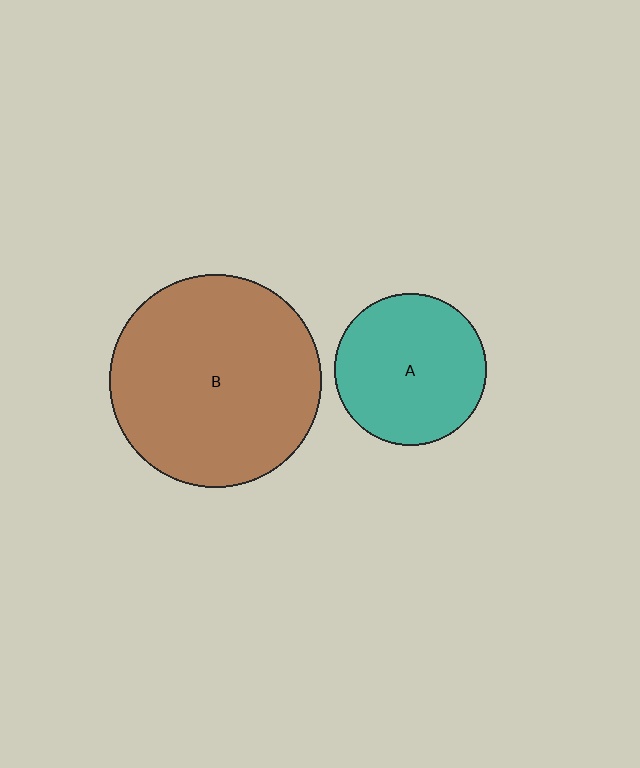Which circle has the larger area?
Circle B (brown).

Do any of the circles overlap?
No, none of the circles overlap.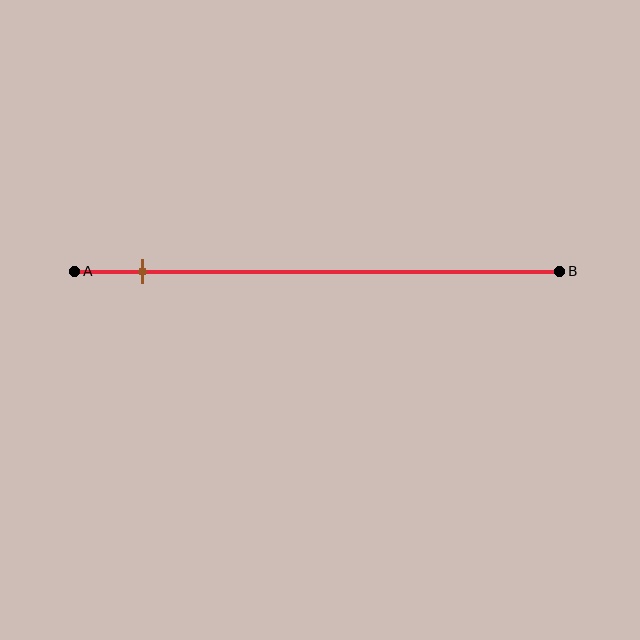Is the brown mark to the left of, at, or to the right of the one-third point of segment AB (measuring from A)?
The brown mark is to the left of the one-third point of segment AB.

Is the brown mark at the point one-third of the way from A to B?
No, the mark is at about 15% from A, not at the 33% one-third point.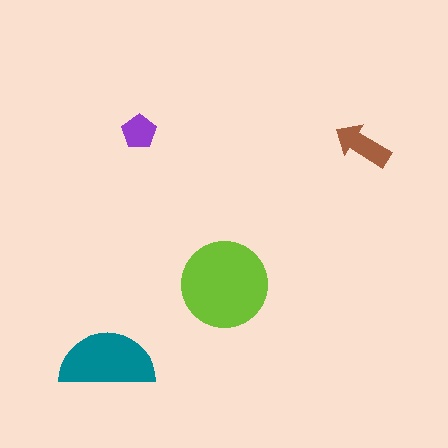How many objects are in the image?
There are 4 objects in the image.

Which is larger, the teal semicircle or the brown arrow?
The teal semicircle.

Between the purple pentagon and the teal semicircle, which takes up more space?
The teal semicircle.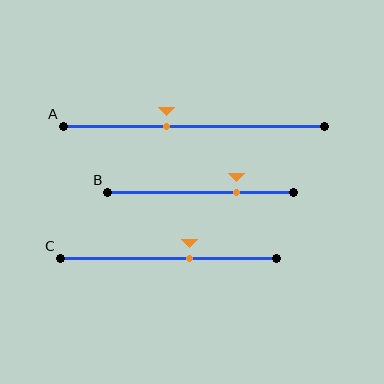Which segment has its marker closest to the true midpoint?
Segment C has its marker closest to the true midpoint.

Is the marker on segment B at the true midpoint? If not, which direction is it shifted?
No, the marker on segment B is shifted to the right by about 19% of the segment length.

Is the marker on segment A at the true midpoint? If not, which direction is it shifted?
No, the marker on segment A is shifted to the left by about 10% of the segment length.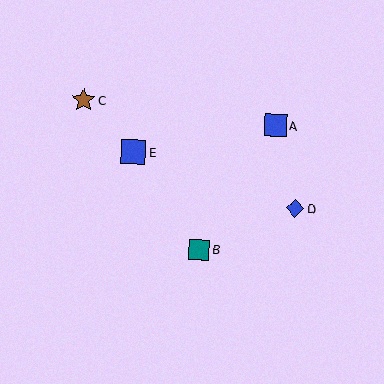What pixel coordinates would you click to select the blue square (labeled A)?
Click at (276, 125) to select the blue square A.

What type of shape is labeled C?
Shape C is a brown star.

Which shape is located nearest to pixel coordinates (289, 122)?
The blue square (labeled A) at (276, 125) is nearest to that location.